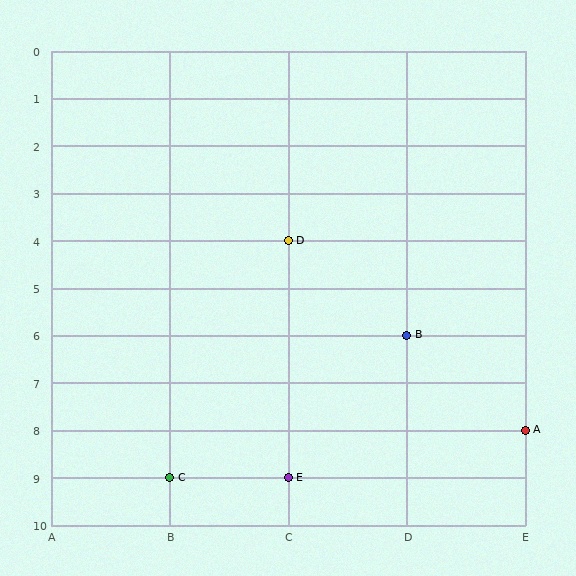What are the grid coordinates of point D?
Point D is at grid coordinates (C, 4).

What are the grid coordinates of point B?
Point B is at grid coordinates (D, 6).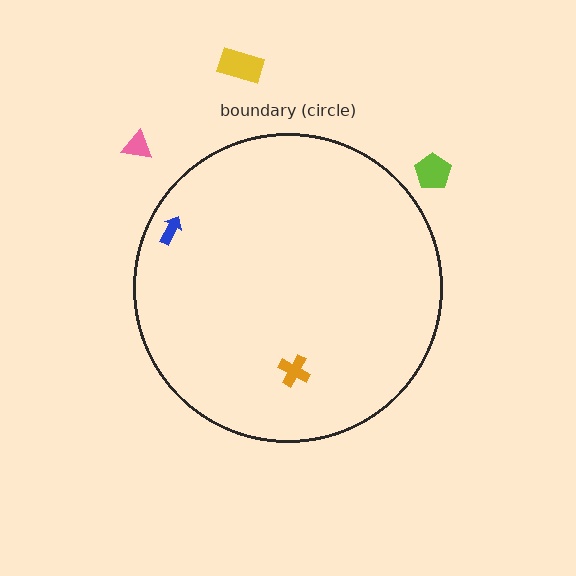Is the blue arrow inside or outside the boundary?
Inside.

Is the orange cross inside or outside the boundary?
Inside.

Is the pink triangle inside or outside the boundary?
Outside.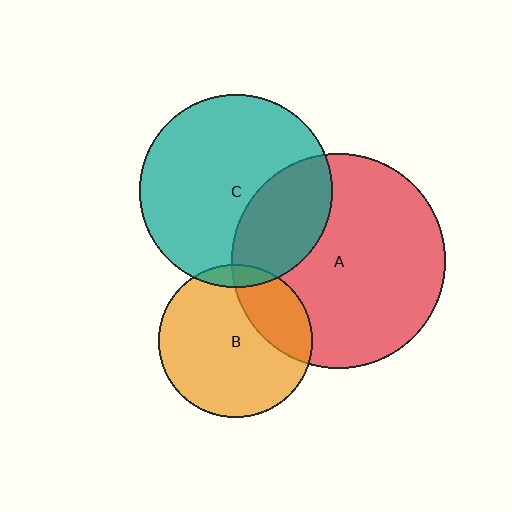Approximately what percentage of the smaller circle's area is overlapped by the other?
Approximately 25%.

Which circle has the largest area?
Circle A (red).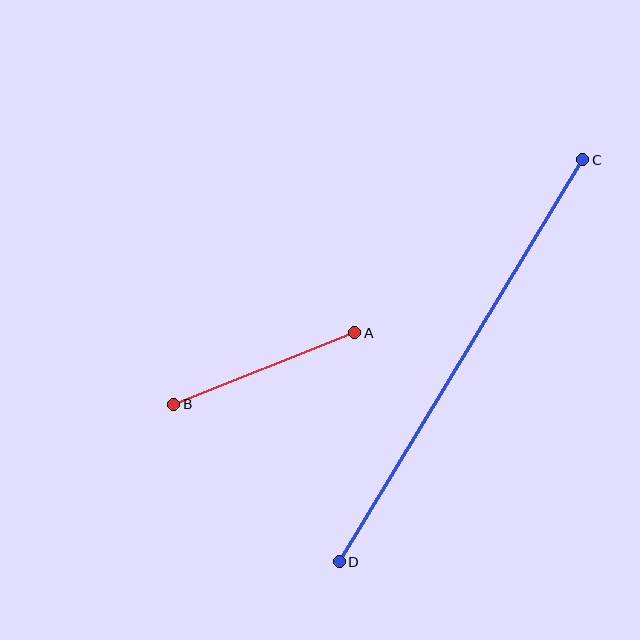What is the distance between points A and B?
The distance is approximately 194 pixels.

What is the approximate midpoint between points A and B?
The midpoint is at approximately (264, 369) pixels.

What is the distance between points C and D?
The distance is approximately 470 pixels.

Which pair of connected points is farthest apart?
Points C and D are farthest apart.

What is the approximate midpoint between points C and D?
The midpoint is at approximately (461, 361) pixels.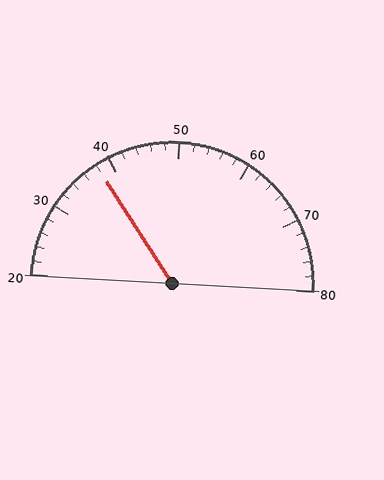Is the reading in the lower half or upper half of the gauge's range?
The reading is in the lower half of the range (20 to 80).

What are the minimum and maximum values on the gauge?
The gauge ranges from 20 to 80.